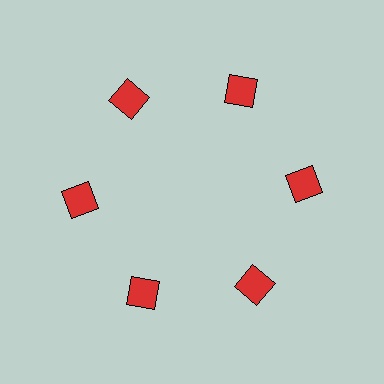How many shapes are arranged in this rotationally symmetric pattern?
There are 6 shapes, arranged in 6 groups of 1.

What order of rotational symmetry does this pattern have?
This pattern has 6-fold rotational symmetry.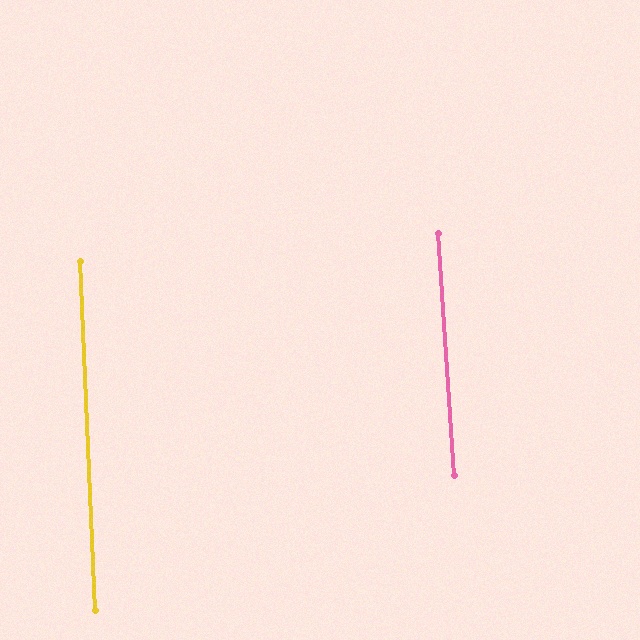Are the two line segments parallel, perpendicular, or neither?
Parallel — their directions differ by only 1.6°.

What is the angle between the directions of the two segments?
Approximately 2 degrees.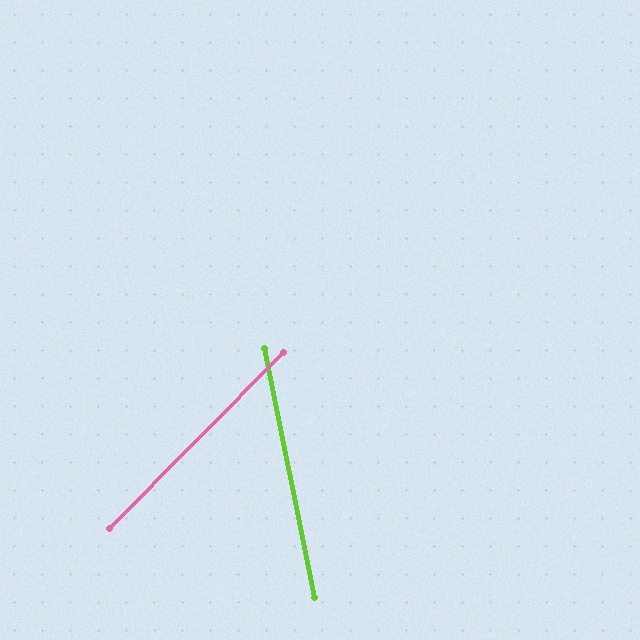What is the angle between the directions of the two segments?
Approximately 56 degrees.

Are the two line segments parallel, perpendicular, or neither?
Neither parallel nor perpendicular — they differ by about 56°.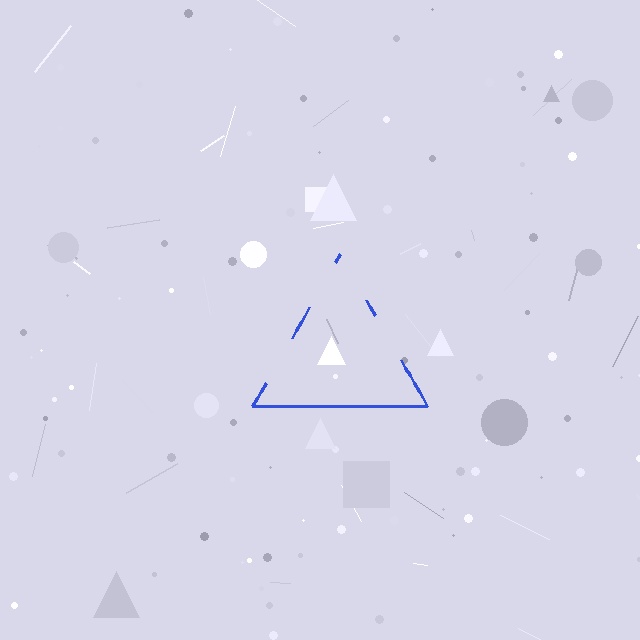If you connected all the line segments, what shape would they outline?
They would outline a triangle.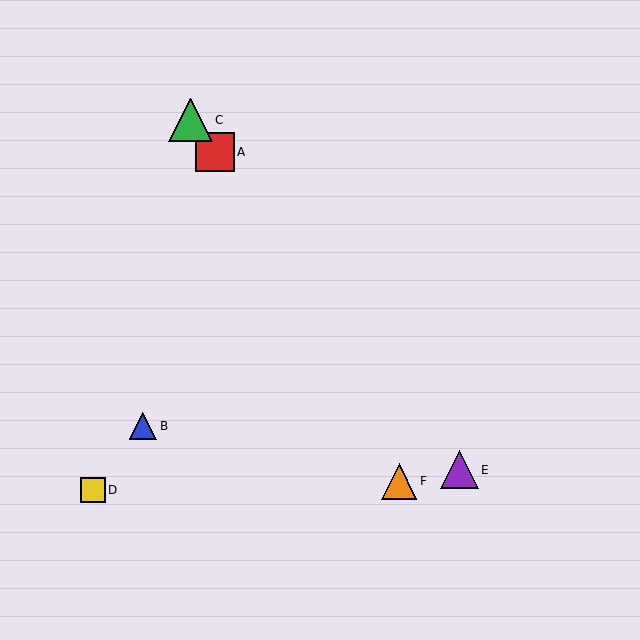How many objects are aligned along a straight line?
3 objects (A, C, E) are aligned along a straight line.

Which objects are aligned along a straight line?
Objects A, C, E are aligned along a straight line.